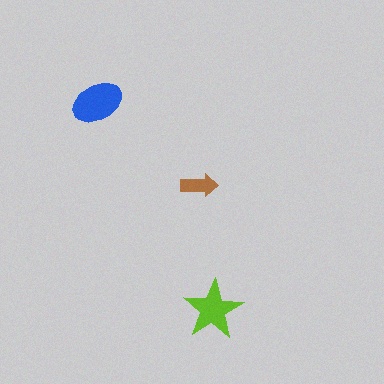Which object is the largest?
The blue ellipse.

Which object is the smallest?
The brown arrow.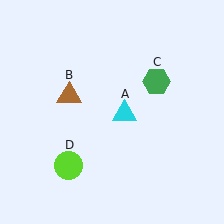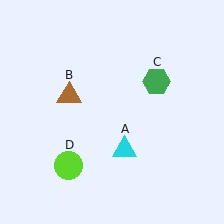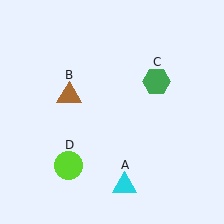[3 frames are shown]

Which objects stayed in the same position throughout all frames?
Brown triangle (object B) and green hexagon (object C) and lime circle (object D) remained stationary.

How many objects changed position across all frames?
1 object changed position: cyan triangle (object A).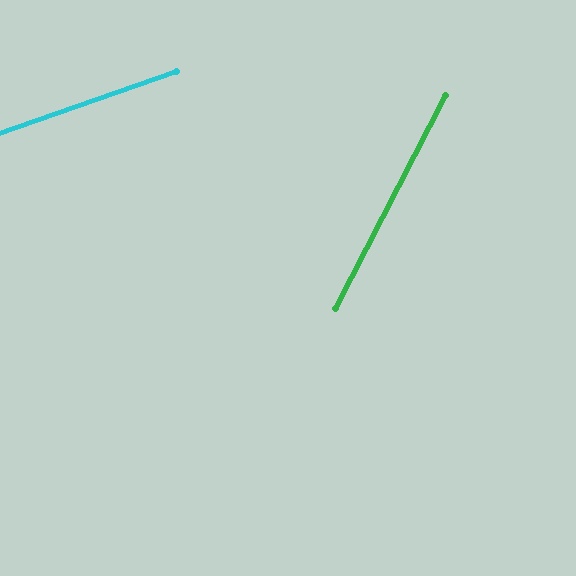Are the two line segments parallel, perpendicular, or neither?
Neither parallel nor perpendicular — they differ by about 44°.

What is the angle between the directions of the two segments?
Approximately 44 degrees.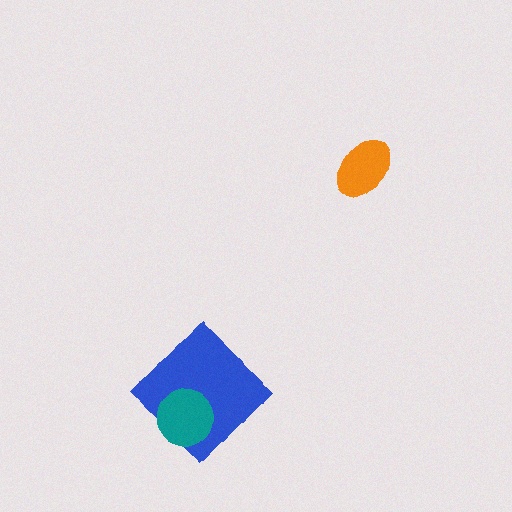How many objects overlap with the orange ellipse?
0 objects overlap with the orange ellipse.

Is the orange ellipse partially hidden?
No, no other shape covers it.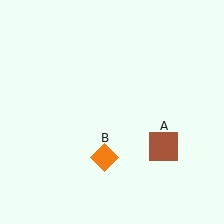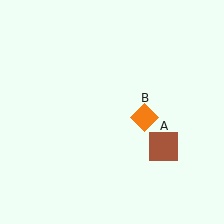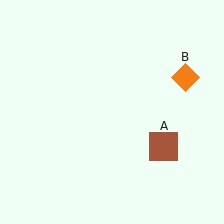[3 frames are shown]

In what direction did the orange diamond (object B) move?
The orange diamond (object B) moved up and to the right.